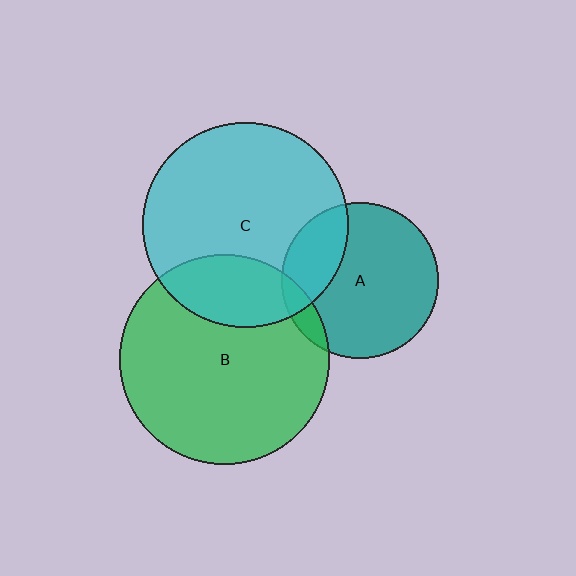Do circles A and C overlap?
Yes.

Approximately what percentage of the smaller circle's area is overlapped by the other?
Approximately 25%.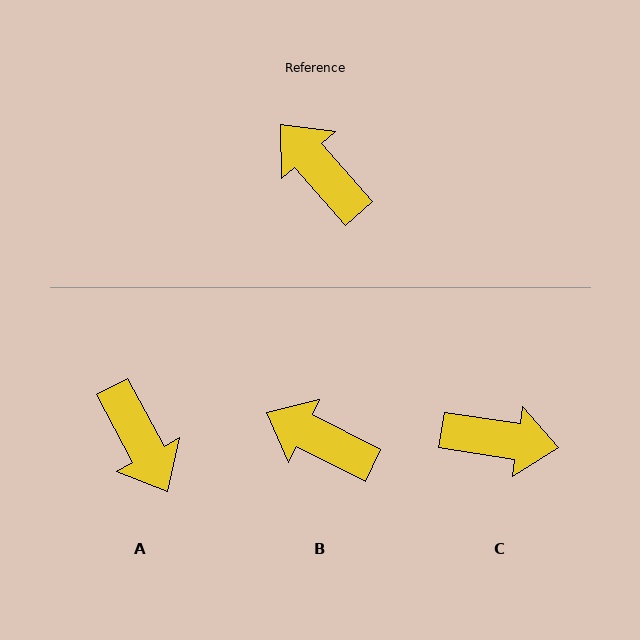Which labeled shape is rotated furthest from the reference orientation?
A, about 167 degrees away.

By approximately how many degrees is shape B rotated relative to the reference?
Approximately 22 degrees counter-clockwise.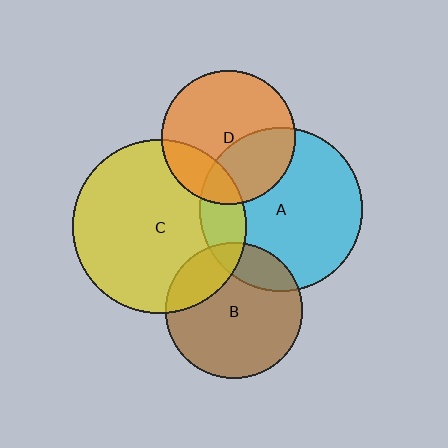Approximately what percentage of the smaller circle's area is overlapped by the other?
Approximately 20%.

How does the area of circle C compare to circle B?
Approximately 1.6 times.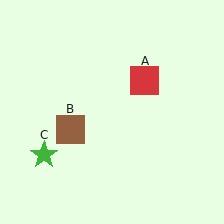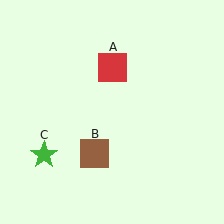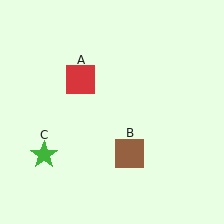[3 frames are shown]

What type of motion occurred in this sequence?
The red square (object A), brown square (object B) rotated counterclockwise around the center of the scene.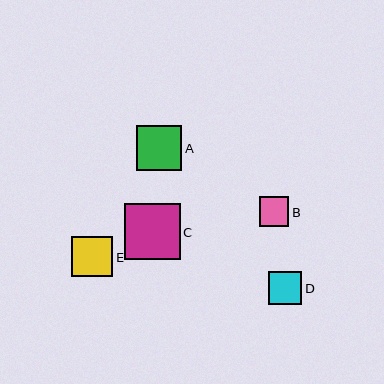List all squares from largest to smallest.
From largest to smallest: C, A, E, D, B.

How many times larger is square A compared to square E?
Square A is approximately 1.1 times the size of square E.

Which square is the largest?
Square C is the largest with a size of approximately 56 pixels.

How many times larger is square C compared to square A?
Square C is approximately 1.2 times the size of square A.